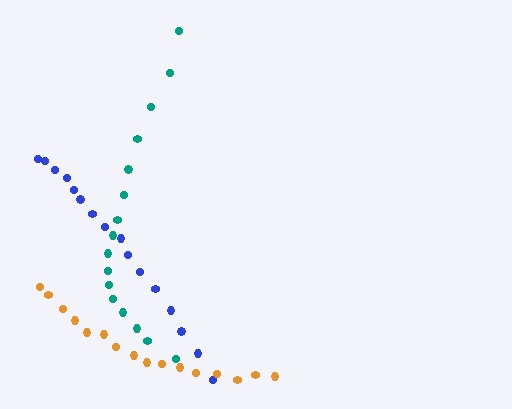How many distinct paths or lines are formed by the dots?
There are 3 distinct paths.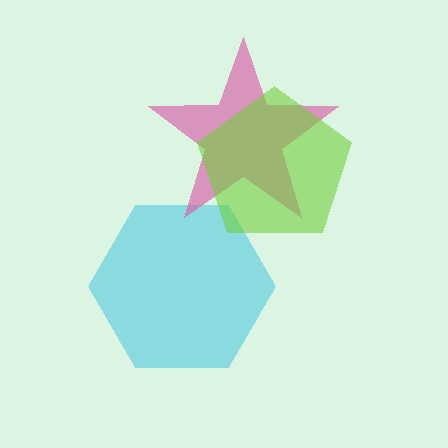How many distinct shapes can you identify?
There are 3 distinct shapes: a cyan hexagon, a pink star, a lime pentagon.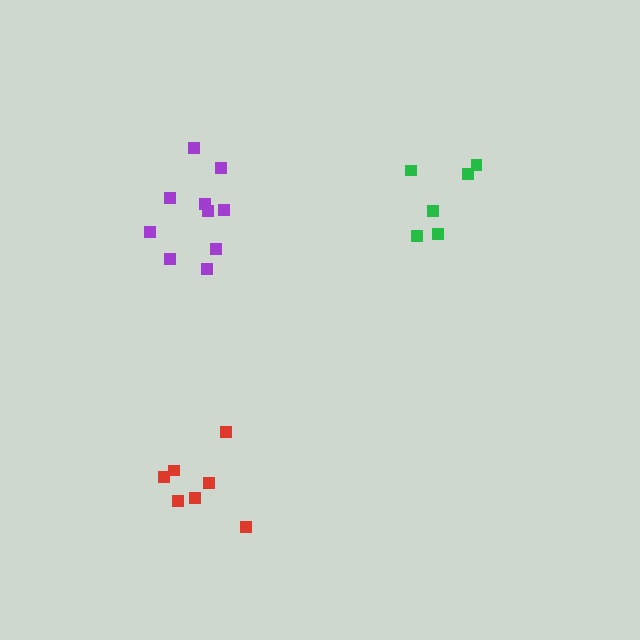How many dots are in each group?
Group 1: 6 dots, Group 2: 10 dots, Group 3: 7 dots (23 total).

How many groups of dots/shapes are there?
There are 3 groups.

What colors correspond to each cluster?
The clusters are colored: green, purple, red.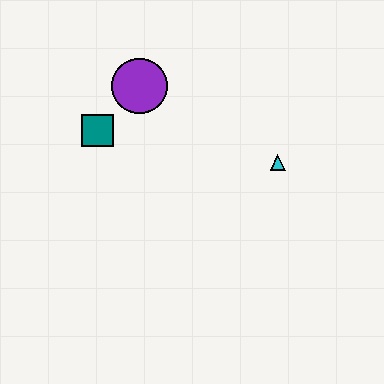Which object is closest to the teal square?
The purple circle is closest to the teal square.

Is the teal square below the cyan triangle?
No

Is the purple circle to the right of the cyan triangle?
No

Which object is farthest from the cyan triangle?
The teal square is farthest from the cyan triangle.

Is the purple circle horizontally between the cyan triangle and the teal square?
Yes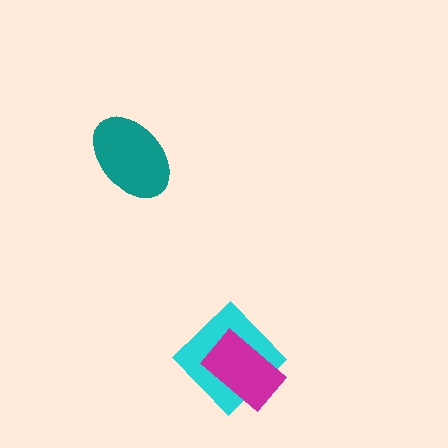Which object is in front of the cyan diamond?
The magenta rectangle is in front of the cyan diamond.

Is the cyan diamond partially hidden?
Yes, it is partially covered by another shape.